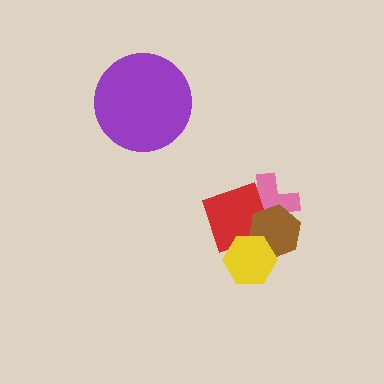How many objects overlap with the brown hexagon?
3 objects overlap with the brown hexagon.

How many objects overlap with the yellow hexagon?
2 objects overlap with the yellow hexagon.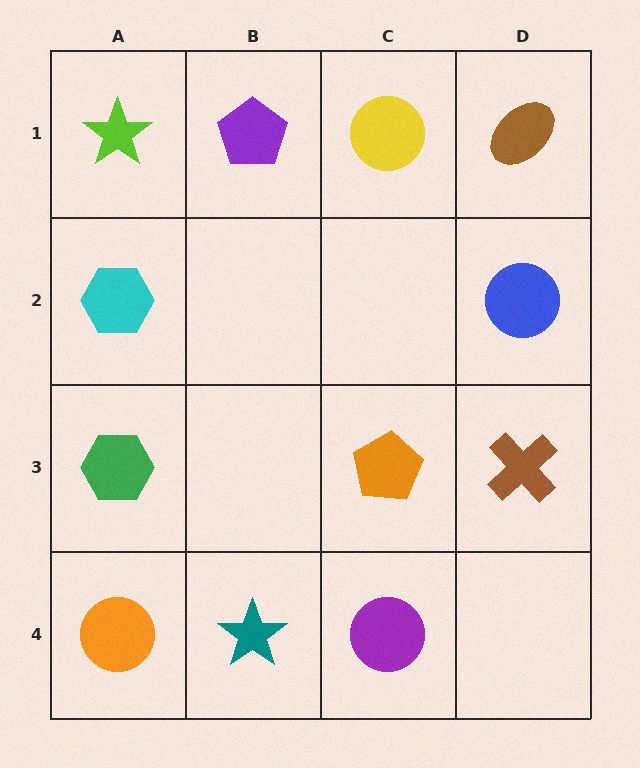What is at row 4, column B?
A teal star.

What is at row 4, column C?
A purple circle.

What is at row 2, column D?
A blue circle.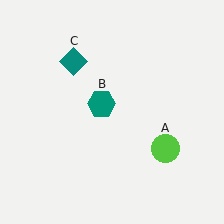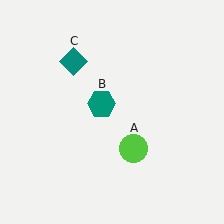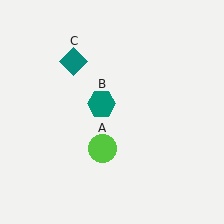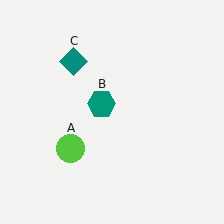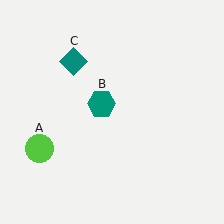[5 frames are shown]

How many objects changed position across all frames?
1 object changed position: lime circle (object A).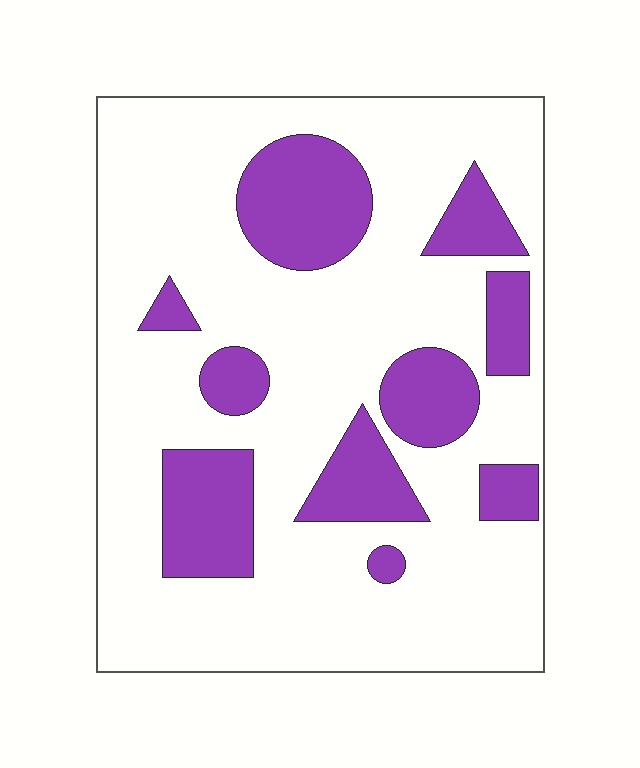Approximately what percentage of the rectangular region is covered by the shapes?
Approximately 25%.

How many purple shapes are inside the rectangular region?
10.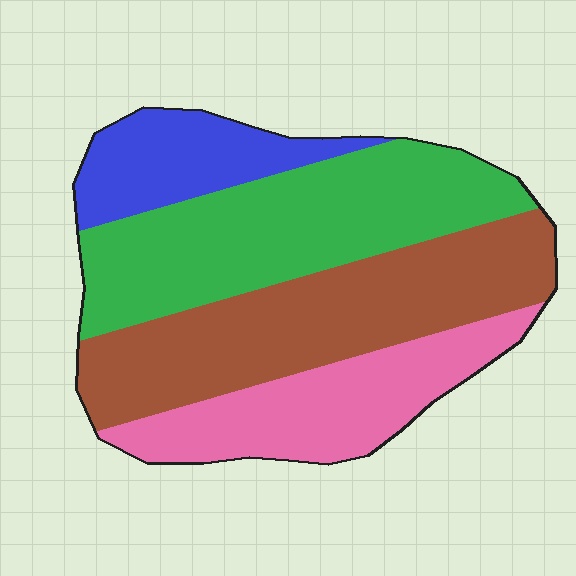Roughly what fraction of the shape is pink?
Pink takes up about one fifth (1/5) of the shape.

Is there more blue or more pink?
Pink.